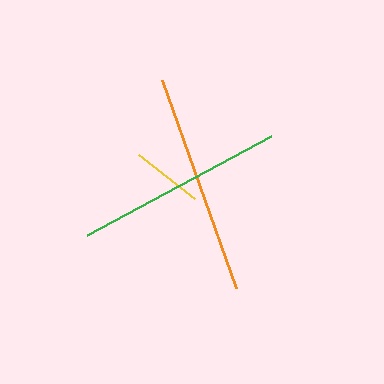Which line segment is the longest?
The orange line is the longest at approximately 221 pixels.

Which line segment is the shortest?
The yellow line is the shortest at approximately 71 pixels.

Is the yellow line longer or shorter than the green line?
The green line is longer than the yellow line.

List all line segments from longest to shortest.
From longest to shortest: orange, green, yellow.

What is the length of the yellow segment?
The yellow segment is approximately 71 pixels long.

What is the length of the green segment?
The green segment is approximately 209 pixels long.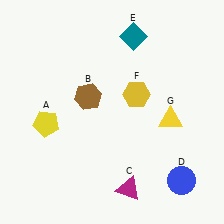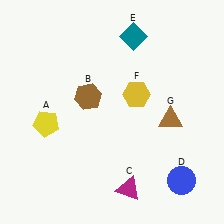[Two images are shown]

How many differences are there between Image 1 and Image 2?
There is 1 difference between the two images.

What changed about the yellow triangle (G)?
In Image 1, G is yellow. In Image 2, it changed to brown.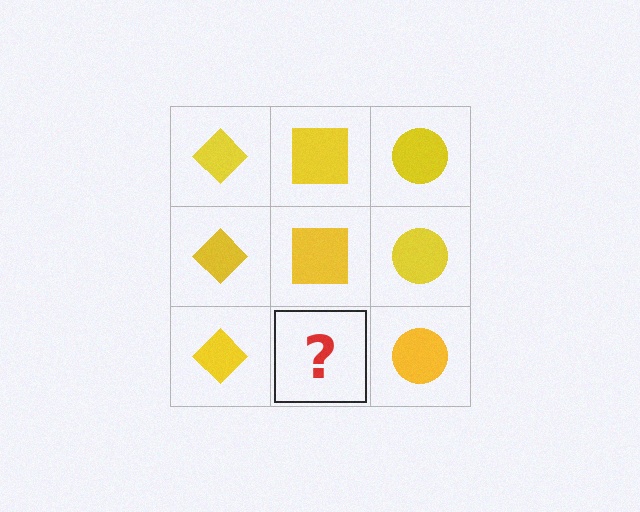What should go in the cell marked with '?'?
The missing cell should contain a yellow square.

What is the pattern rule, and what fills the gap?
The rule is that each column has a consistent shape. The gap should be filled with a yellow square.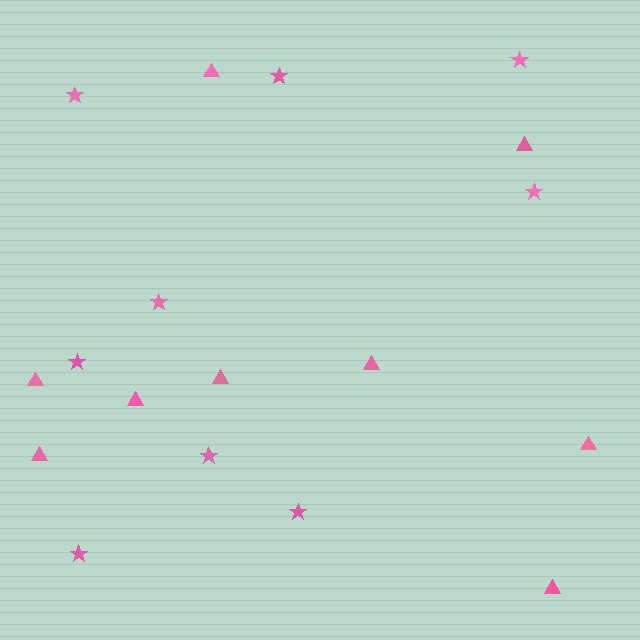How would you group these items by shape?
There are 2 groups: one group of stars (9) and one group of triangles (9).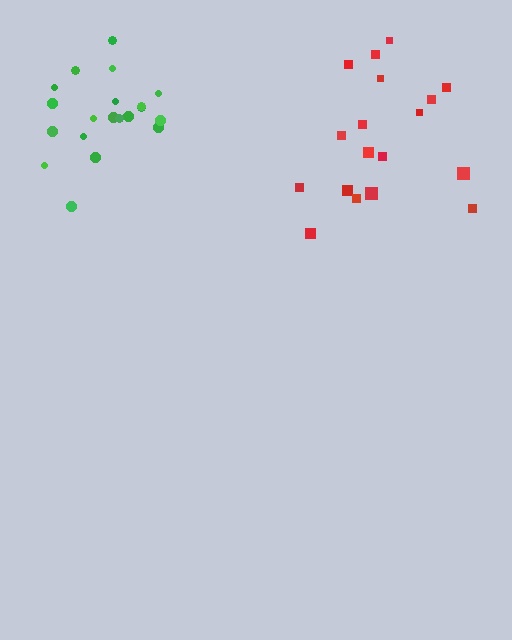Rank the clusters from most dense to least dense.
green, red.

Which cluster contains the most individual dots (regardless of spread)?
Green (20).